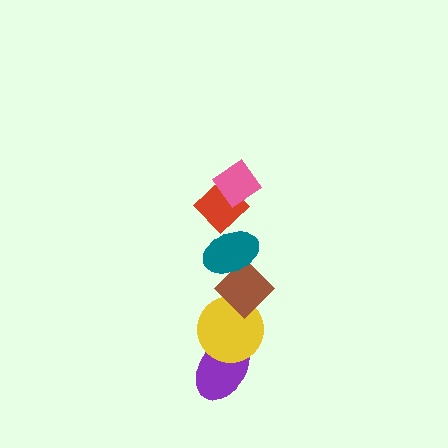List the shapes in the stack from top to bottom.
From top to bottom: the pink diamond, the red diamond, the teal ellipse, the brown diamond, the yellow circle, the purple ellipse.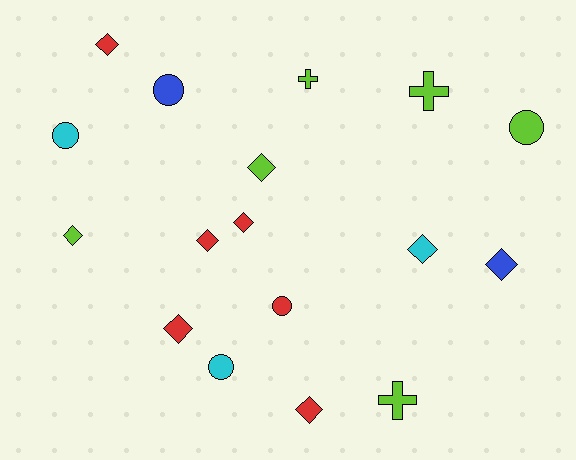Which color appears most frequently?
Lime, with 6 objects.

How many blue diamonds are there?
There is 1 blue diamond.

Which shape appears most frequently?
Diamond, with 9 objects.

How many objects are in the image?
There are 17 objects.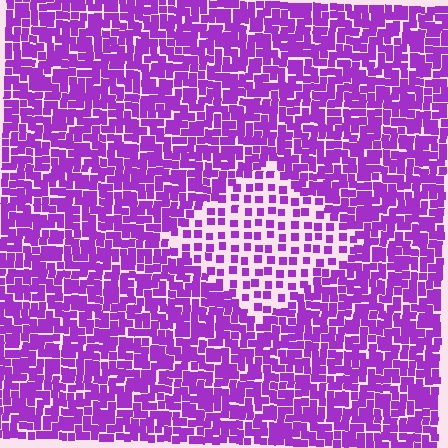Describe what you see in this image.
The image contains small purple elements arranged at two different densities. A diamond-shaped region is visible where the elements are less densely packed than the surrounding area.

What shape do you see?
I see a diamond.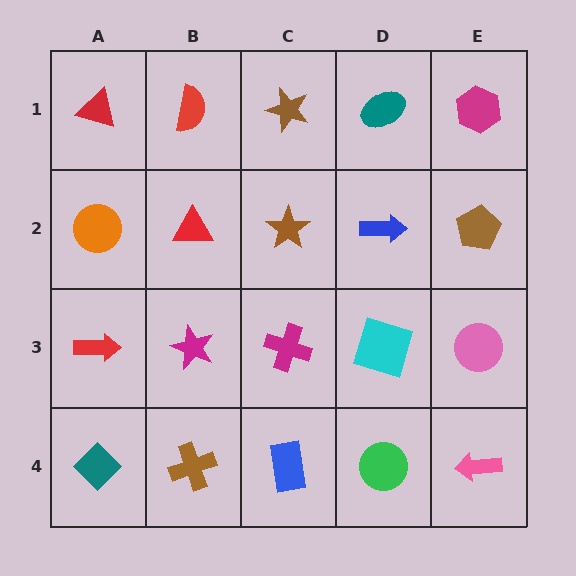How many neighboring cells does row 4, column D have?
3.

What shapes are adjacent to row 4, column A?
A red arrow (row 3, column A), a brown cross (row 4, column B).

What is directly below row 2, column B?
A magenta star.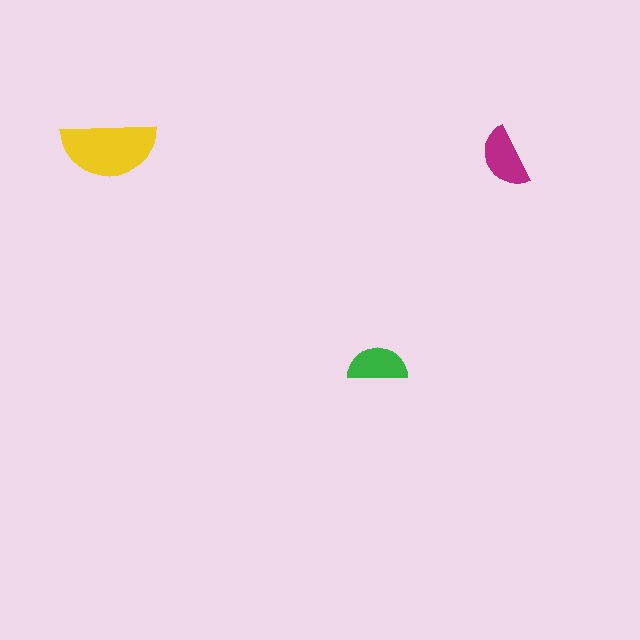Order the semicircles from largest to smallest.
the yellow one, the magenta one, the green one.